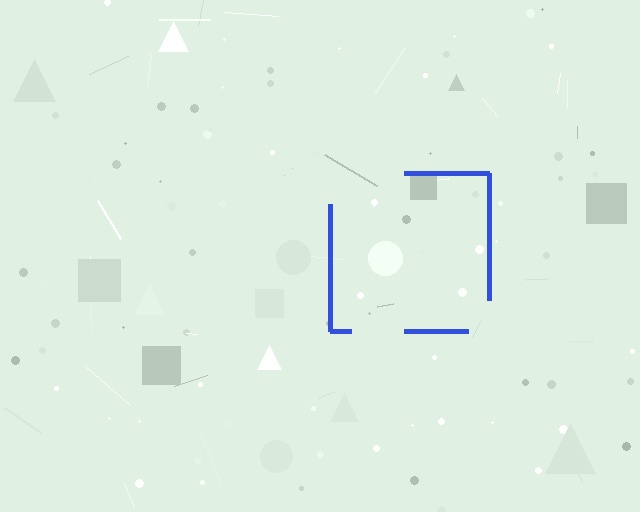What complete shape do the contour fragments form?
The contour fragments form a square.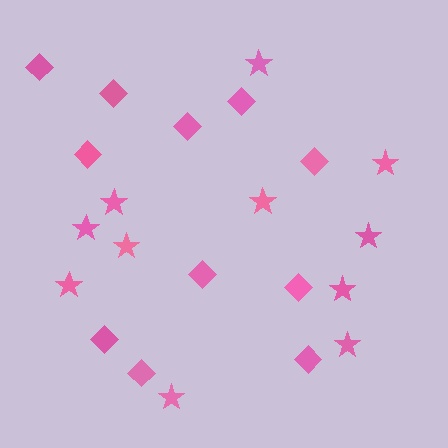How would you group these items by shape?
There are 2 groups: one group of diamonds (11) and one group of stars (11).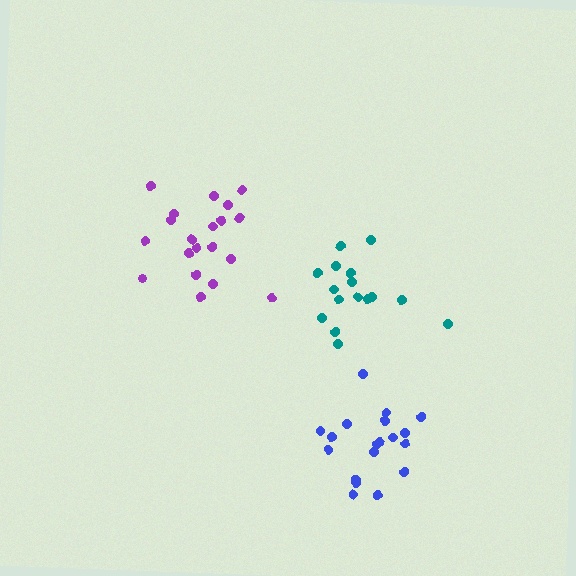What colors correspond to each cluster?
The clusters are colored: purple, teal, blue.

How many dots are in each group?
Group 1: 20 dots, Group 2: 16 dots, Group 3: 19 dots (55 total).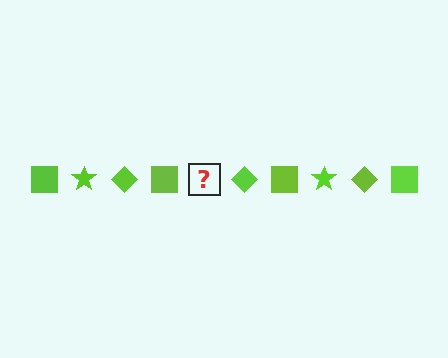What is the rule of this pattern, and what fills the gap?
The rule is that the pattern cycles through square, star, diamond shapes in lime. The gap should be filled with a lime star.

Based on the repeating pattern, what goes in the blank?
The blank should be a lime star.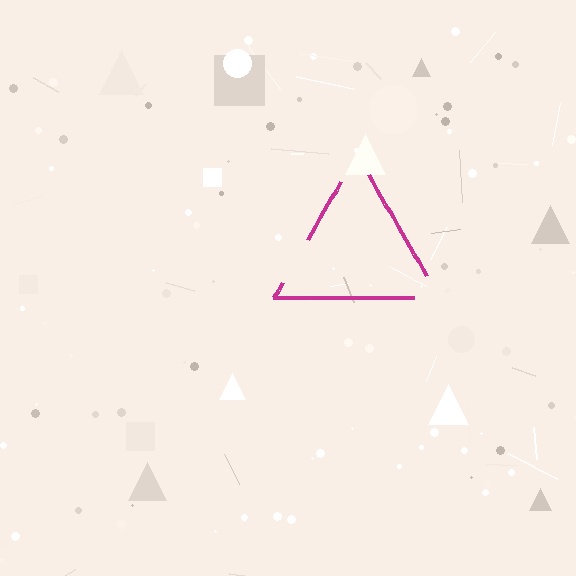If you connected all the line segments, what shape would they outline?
They would outline a triangle.